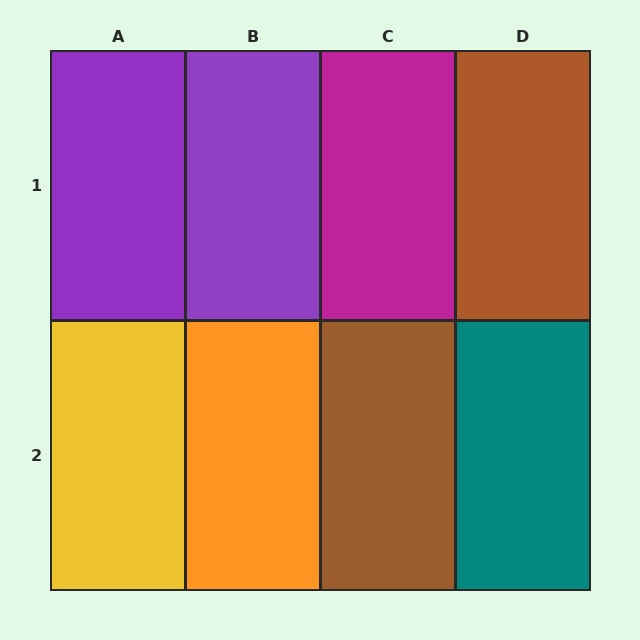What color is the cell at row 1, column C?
Magenta.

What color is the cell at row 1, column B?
Purple.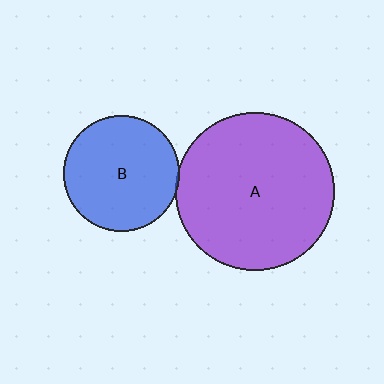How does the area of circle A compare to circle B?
Approximately 1.9 times.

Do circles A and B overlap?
Yes.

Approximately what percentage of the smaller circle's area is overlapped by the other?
Approximately 5%.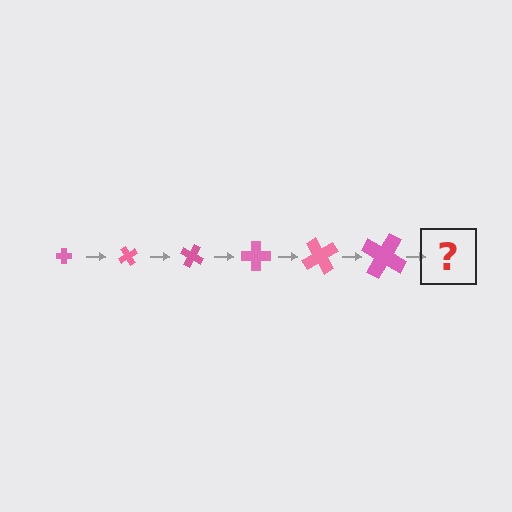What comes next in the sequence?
The next element should be a cross, larger than the previous one and rotated 360 degrees from the start.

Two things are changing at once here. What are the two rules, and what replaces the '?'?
The two rules are that the cross grows larger each step and it rotates 60 degrees each step. The '?' should be a cross, larger than the previous one and rotated 360 degrees from the start.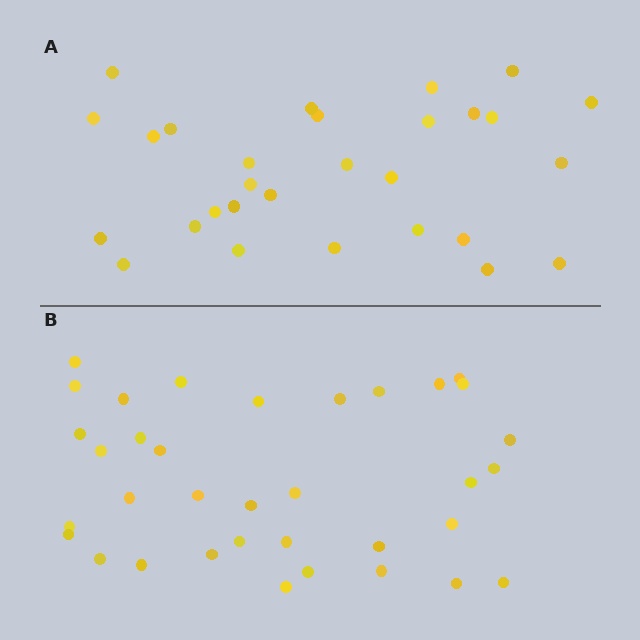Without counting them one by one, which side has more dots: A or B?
Region B (the bottom region) has more dots.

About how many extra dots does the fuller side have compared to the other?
Region B has about 6 more dots than region A.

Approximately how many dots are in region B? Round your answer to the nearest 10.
About 40 dots. (The exact count is 35, which rounds to 40.)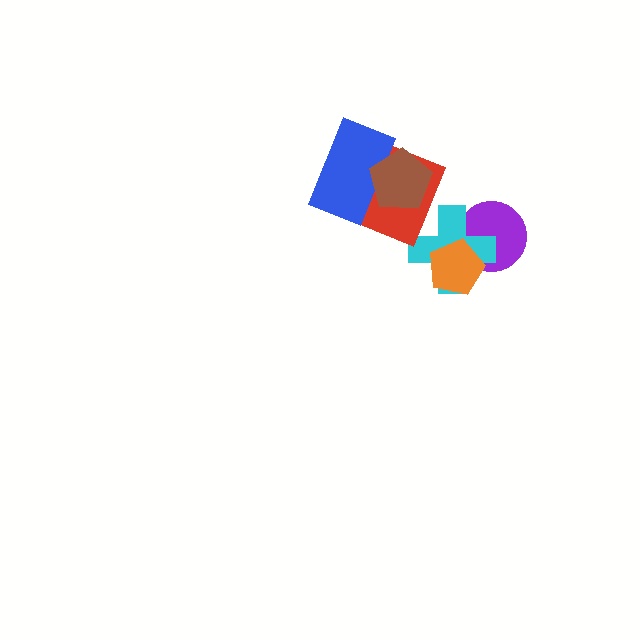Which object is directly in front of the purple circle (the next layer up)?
The cyan cross is directly in front of the purple circle.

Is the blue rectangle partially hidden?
Yes, it is partially covered by another shape.